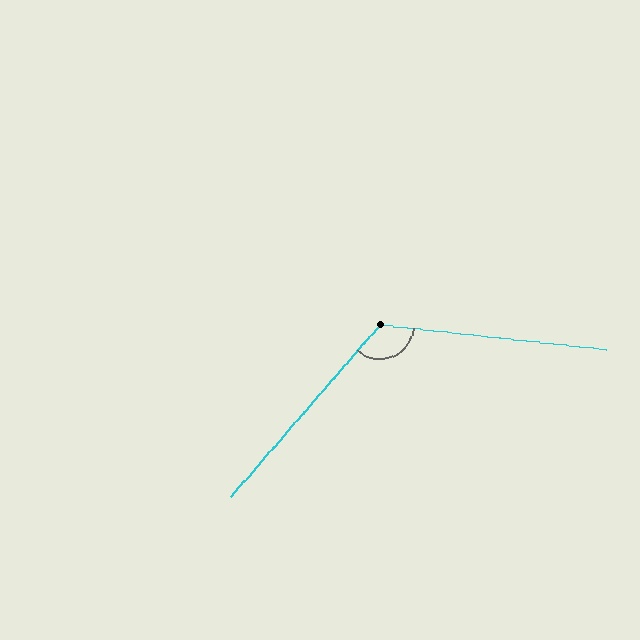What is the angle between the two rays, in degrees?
Approximately 125 degrees.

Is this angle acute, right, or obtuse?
It is obtuse.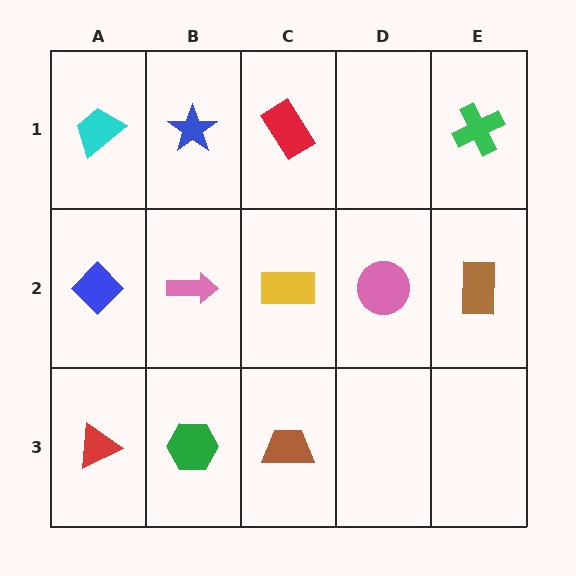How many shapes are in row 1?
4 shapes.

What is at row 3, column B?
A green hexagon.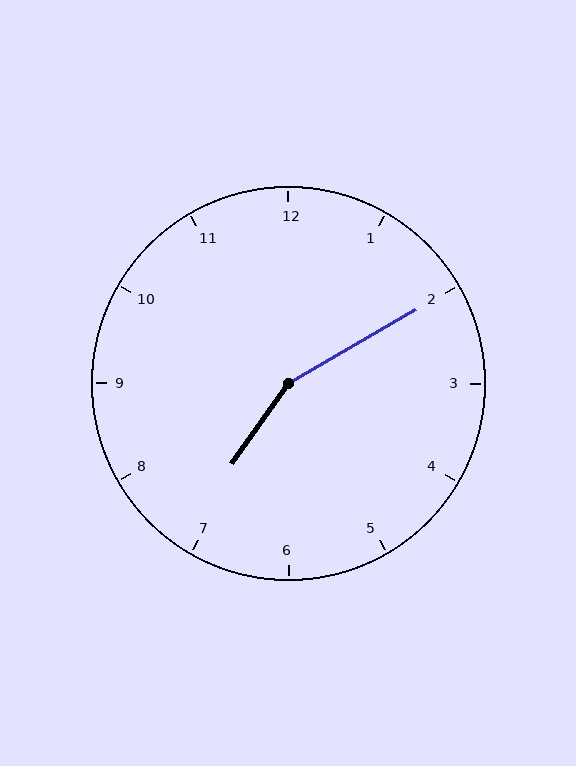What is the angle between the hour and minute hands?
Approximately 155 degrees.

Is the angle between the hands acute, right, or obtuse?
It is obtuse.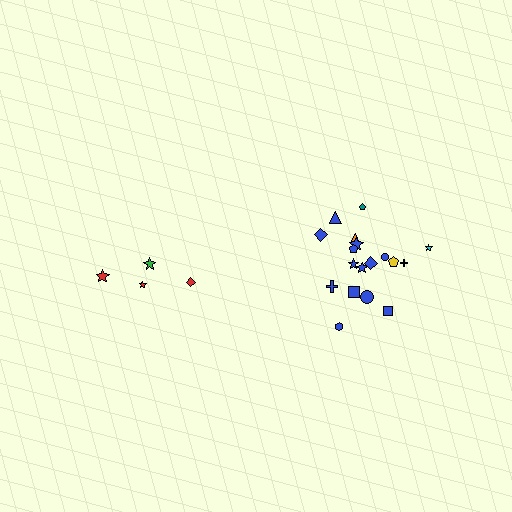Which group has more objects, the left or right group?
The right group.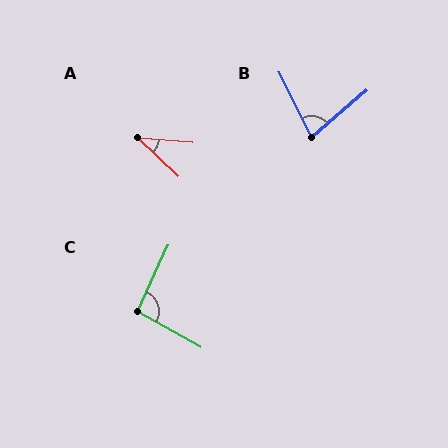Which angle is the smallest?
A, at approximately 39 degrees.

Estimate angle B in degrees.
Approximately 76 degrees.